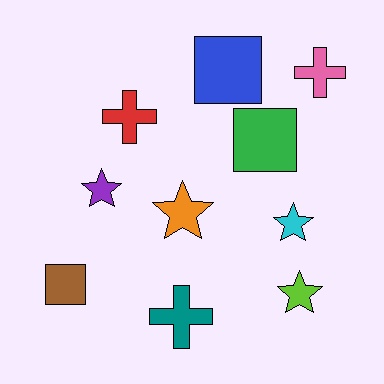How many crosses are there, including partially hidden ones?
There are 3 crosses.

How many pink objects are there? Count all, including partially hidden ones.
There is 1 pink object.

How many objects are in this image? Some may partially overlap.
There are 10 objects.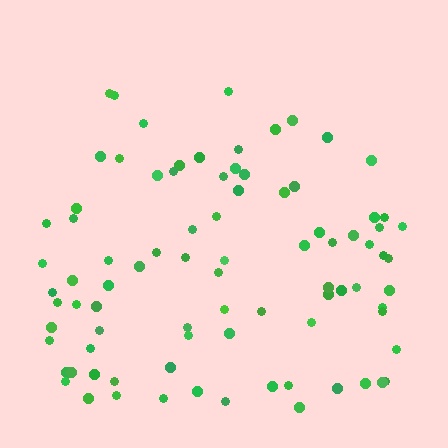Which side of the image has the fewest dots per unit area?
The top.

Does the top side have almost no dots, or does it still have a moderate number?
Still a moderate number, just noticeably fewer than the bottom.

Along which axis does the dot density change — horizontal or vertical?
Vertical.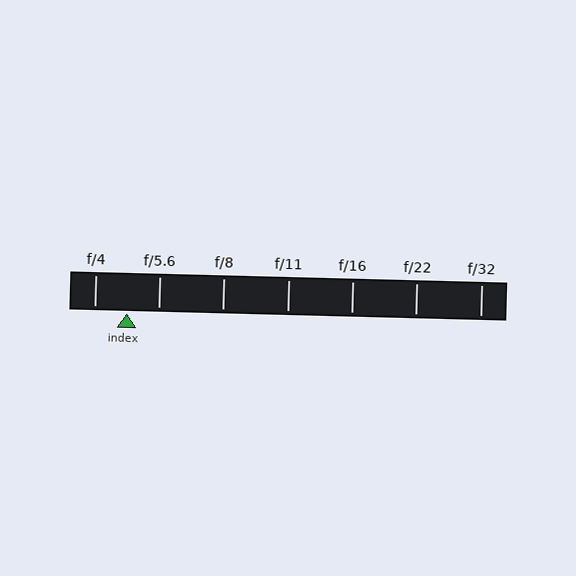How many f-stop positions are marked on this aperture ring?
There are 7 f-stop positions marked.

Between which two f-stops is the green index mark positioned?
The index mark is between f/4 and f/5.6.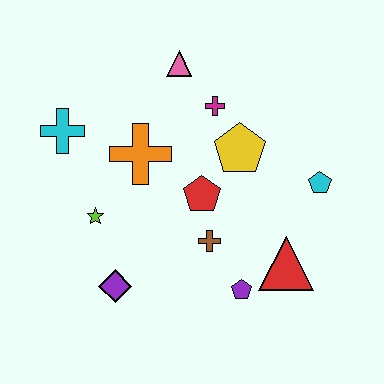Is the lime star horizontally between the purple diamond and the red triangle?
No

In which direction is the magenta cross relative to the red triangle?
The magenta cross is above the red triangle.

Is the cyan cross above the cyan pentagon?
Yes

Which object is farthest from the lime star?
The cyan pentagon is farthest from the lime star.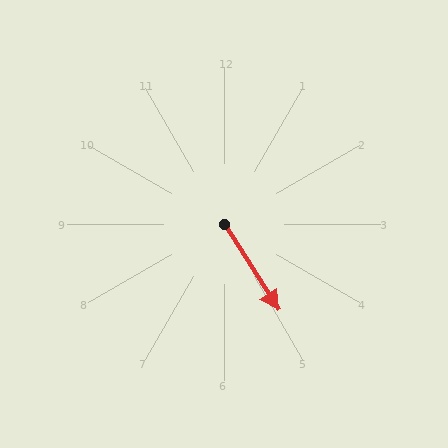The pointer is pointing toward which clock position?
Roughly 5 o'clock.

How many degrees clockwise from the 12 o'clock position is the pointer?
Approximately 147 degrees.